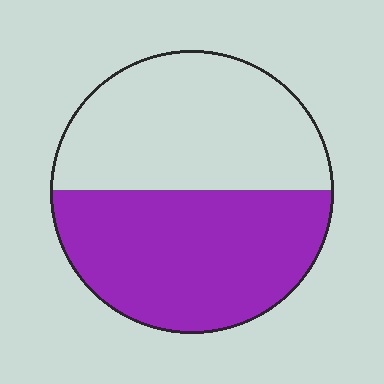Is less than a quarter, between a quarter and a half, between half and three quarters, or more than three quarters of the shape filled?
Between half and three quarters.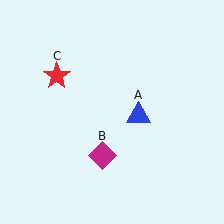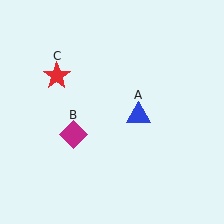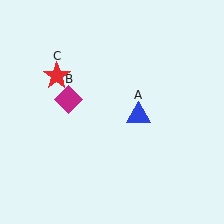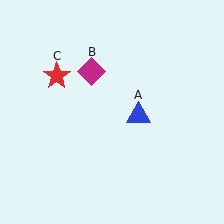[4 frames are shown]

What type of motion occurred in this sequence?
The magenta diamond (object B) rotated clockwise around the center of the scene.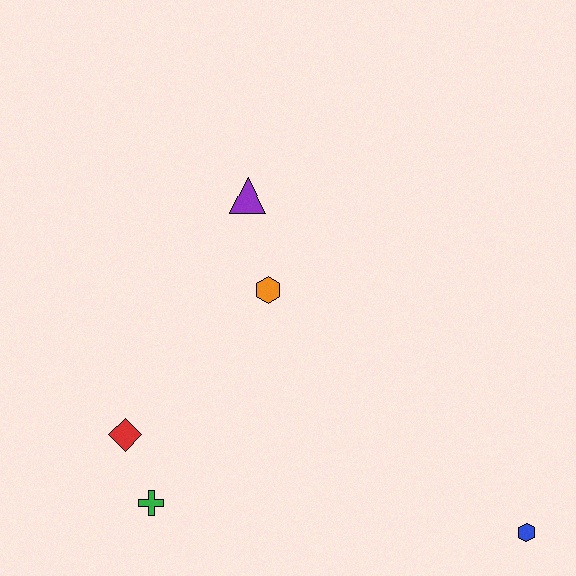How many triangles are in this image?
There is 1 triangle.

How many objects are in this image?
There are 5 objects.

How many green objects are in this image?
There is 1 green object.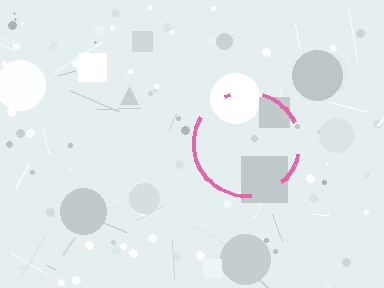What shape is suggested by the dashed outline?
The dashed outline suggests a circle.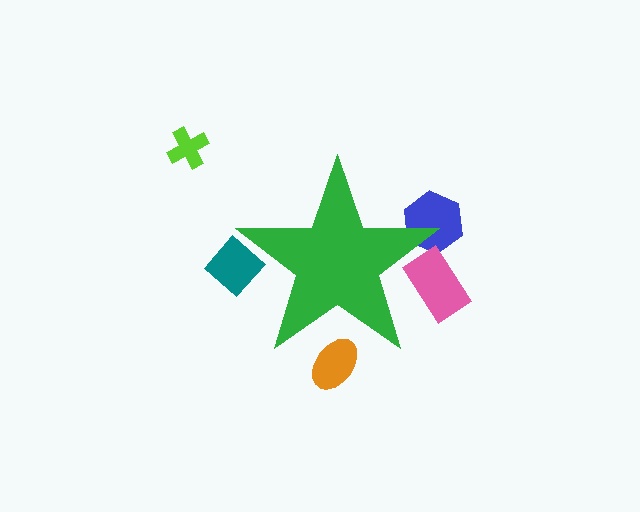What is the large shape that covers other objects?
A green star.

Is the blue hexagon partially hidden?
Yes, the blue hexagon is partially hidden behind the green star.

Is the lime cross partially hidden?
No, the lime cross is fully visible.